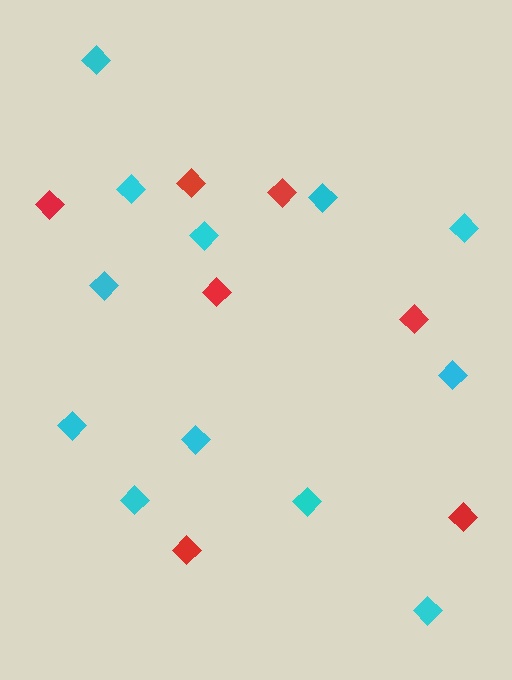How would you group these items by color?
There are 2 groups: one group of red diamonds (7) and one group of cyan diamonds (12).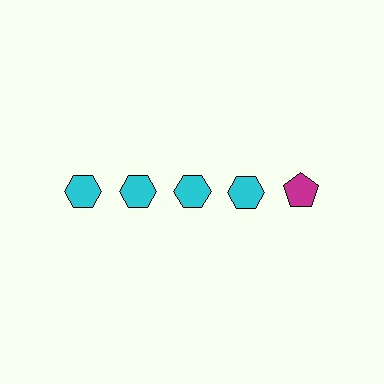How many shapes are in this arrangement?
There are 5 shapes arranged in a grid pattern.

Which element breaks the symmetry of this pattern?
The magenta pentagon in the top row, rightmost column breaks the symmetry. All other shapes are cyan hexagons.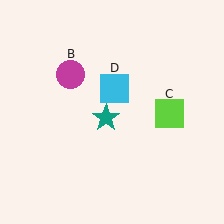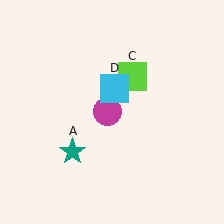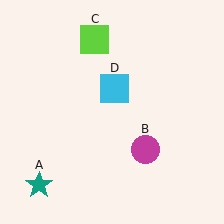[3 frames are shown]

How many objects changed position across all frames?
3 objects changed position: teal star (object A), magenta circle (object B), lime square (object C).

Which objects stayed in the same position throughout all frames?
Cyan square (object D) remained stationary.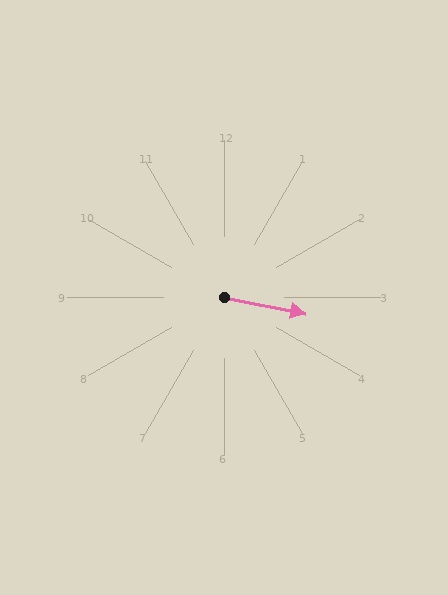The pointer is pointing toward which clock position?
Roughly 3 o'clock.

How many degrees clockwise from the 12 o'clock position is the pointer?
Approximately 101 degrees.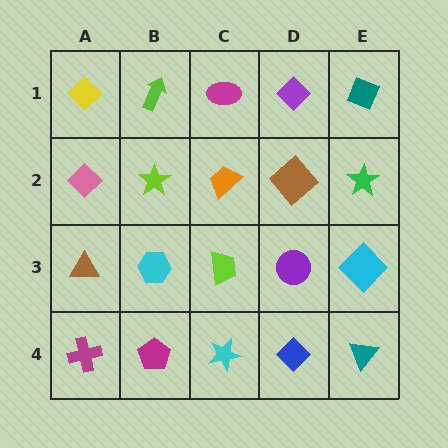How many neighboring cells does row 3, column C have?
4.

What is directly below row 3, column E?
A teal triangle.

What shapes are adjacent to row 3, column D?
A brown diamond (row 2, column D), a blue diamond (row 4, column D), a lime trapezoid (row 3, column C), a cyan diamond (row 3, column E).